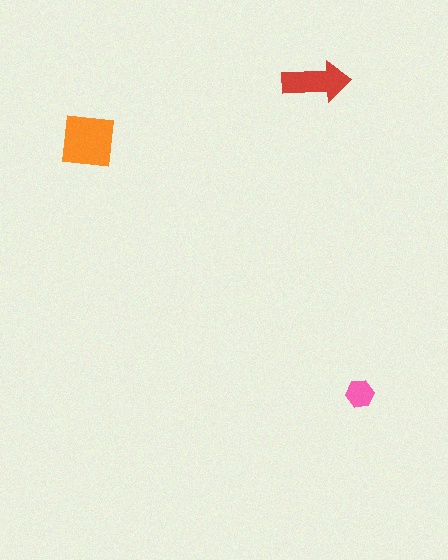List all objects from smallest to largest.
The pink hexagon, the red arrow, the orange square.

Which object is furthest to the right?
The pink hexagon is rightmost.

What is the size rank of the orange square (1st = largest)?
1st.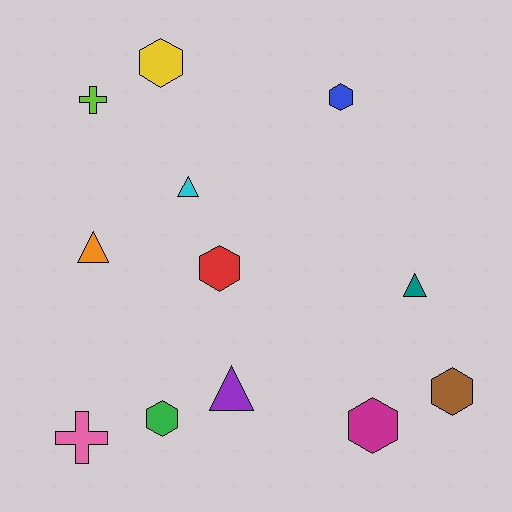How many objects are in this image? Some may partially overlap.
There are 12 objects.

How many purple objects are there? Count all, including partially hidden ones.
There is 1 purple object.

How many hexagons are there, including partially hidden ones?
There are 6 hexagons.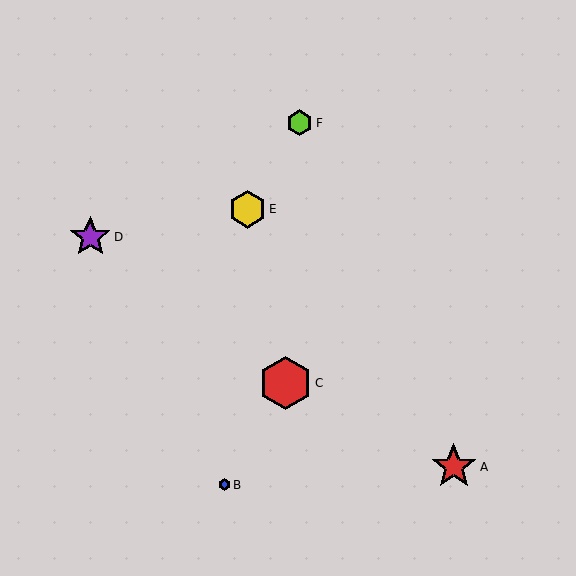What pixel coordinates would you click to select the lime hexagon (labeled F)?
Click at (299, 123) to select the lime hexagon F.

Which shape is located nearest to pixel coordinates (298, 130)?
The lime hexagon (labeled F) at (299, 123) is nearest to that location.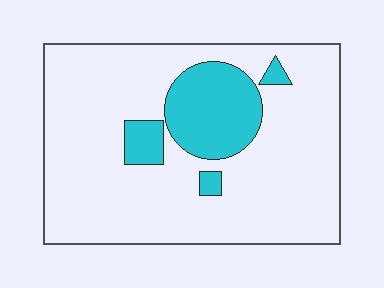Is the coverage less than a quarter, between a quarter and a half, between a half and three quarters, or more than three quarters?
Less than a quarter.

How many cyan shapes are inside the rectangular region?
4.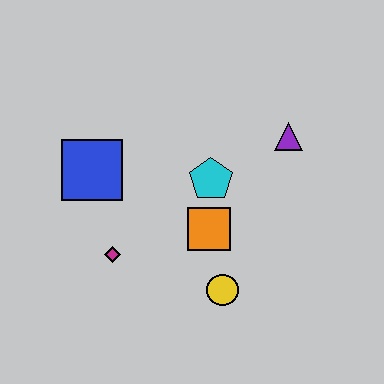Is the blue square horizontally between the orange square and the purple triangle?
No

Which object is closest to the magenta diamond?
The blue square is closest to the magenta diamond.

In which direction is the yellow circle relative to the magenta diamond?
The yellow circle is to the right of the magenta diamond.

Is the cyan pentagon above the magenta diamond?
Yes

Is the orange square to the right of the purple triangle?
No